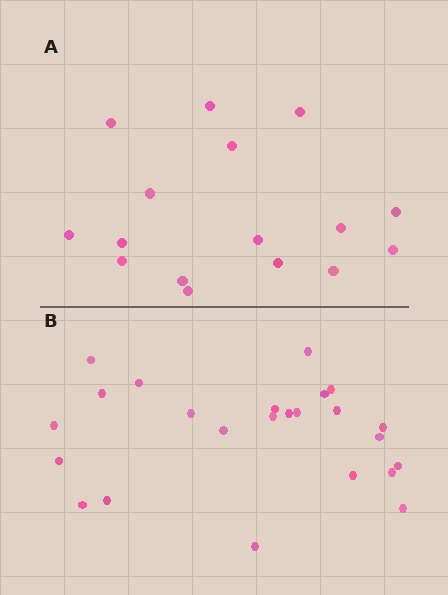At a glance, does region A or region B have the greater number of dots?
Region B (the bottom region) has more dots.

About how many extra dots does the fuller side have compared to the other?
Region B has roughly 8 or so more dots than region A.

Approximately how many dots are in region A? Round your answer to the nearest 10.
About 20 dots. (The exact count is 16, which rounds to 20.)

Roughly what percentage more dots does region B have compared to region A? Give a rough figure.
About 50% more.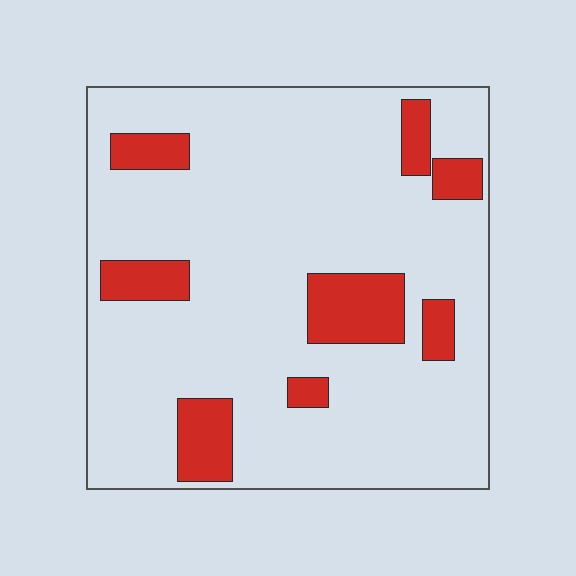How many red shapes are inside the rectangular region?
8.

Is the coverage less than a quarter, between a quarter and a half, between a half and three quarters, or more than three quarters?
Less than a quarter.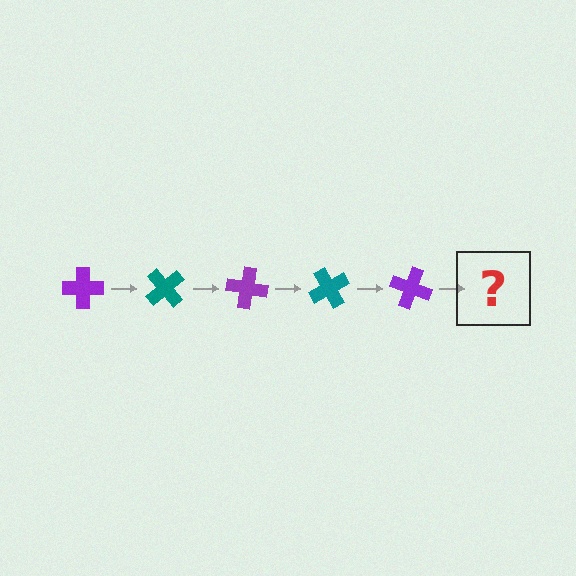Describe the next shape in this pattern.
It should be a teal cross, rotated 250 degrees from the start.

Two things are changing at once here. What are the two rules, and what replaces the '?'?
The two rules are that it rotates 50 degrees each step and the color cycles through purple and teal. The '?' should be a teal cross, rotated 250 degrees from the start.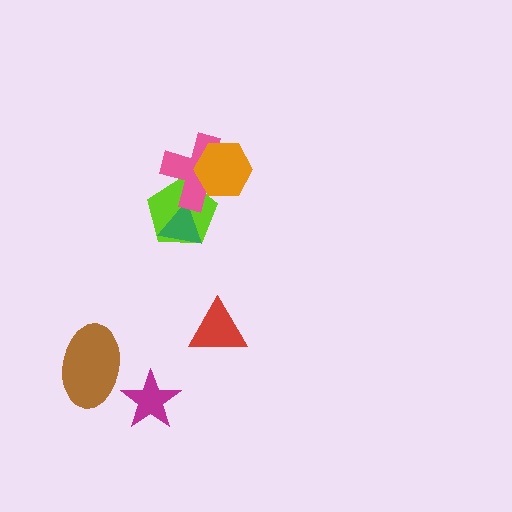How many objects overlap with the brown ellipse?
0 objects overlap with the brown ellipse.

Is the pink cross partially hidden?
Yes, it is partially covered by another shape.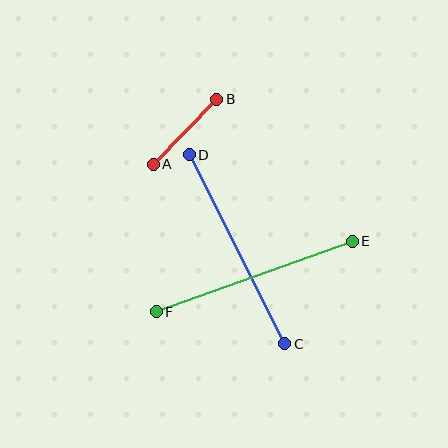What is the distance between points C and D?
The distance is approximately 212 pixels.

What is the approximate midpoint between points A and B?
The midpoint is at approximately (185, 132) pixels.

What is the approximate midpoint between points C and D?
The midpoint is at approximately (237, 249) pixels.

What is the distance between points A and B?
The distance is approximately 91 pixels.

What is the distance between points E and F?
The distance is approximately 208 pixels.